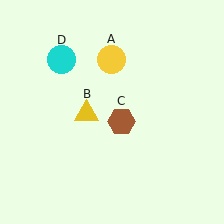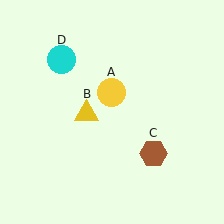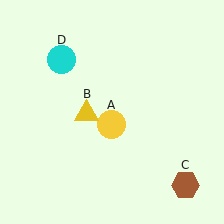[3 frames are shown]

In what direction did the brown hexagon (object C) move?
The brown hexagon (object C) moved down and to the right.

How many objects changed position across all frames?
2 objects changed position: yellow circle (object A), brown hexagon (object C).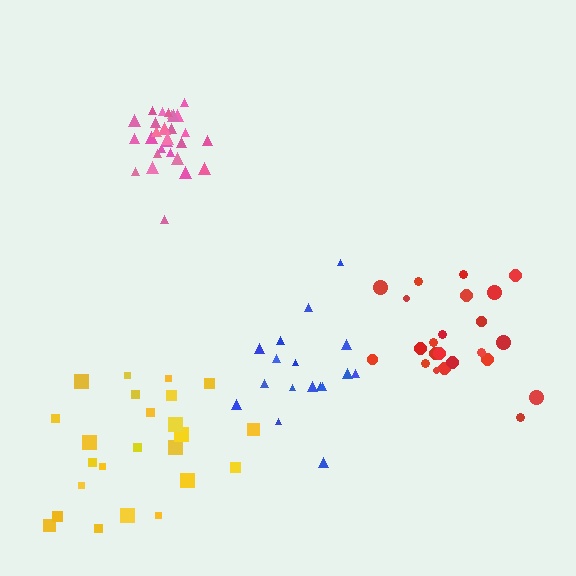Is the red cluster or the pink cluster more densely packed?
Pink.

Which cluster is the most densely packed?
Pink.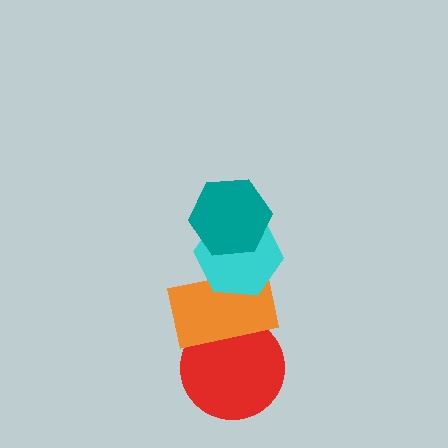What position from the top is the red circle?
The red circle is 4th from the top.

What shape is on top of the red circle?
The orange rectangle is on top of the red circle.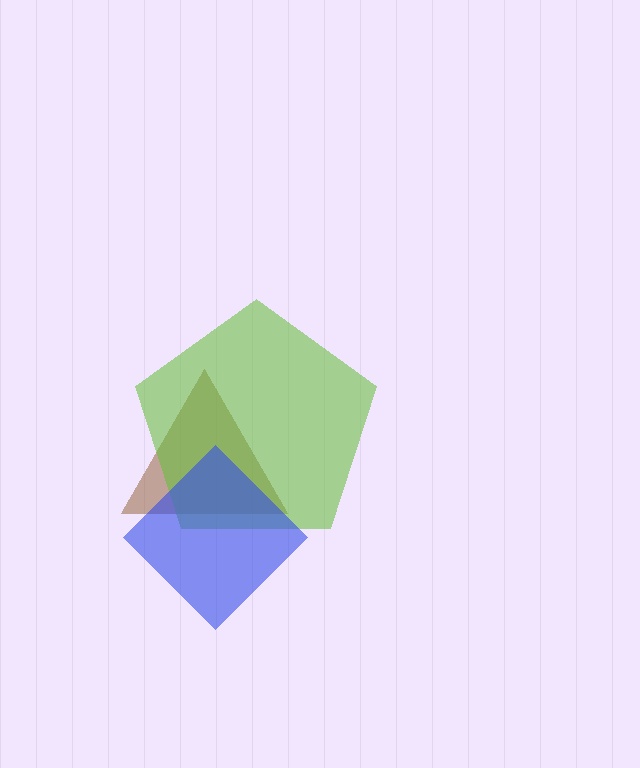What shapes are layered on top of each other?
The layered shapes are: a brown triangle, a lime pentagon, a blue diamond.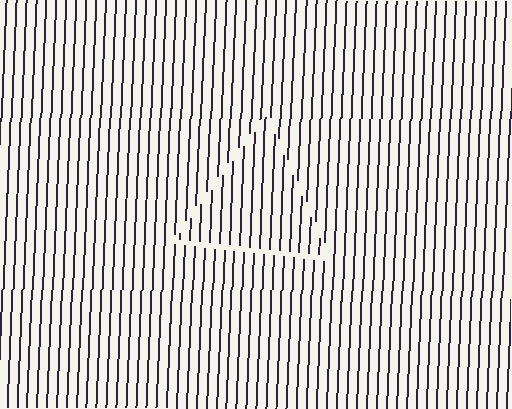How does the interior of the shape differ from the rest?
The interior of the shape contains the same grating, shifted by half a period — the contour is defined by the phase discontinuity where line-ends from the inner and outer gratings abut.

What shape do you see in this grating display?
An illusory triangle. The interior of the shape contains the same grating, shifted by half a period — the contour is defined by the phase discontinuity where line-ends from the inner and outer gratings abut.